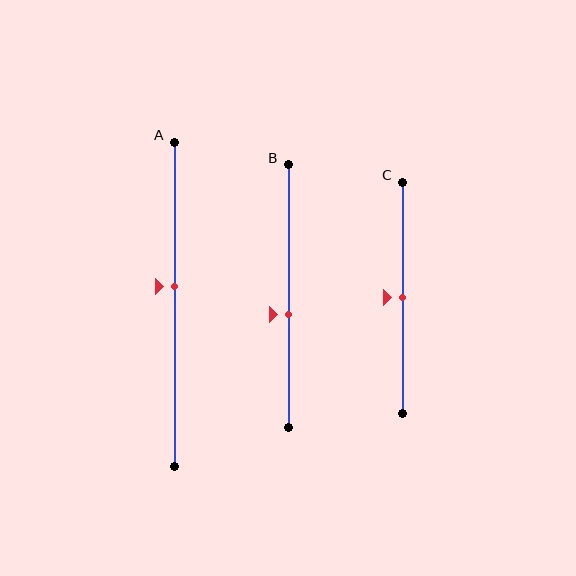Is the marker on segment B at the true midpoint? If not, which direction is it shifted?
No, the marker on segment B is shifted downward by about 7% of the segment length.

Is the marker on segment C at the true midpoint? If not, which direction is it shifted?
Yes, the marker on segment C is at the true midpoint.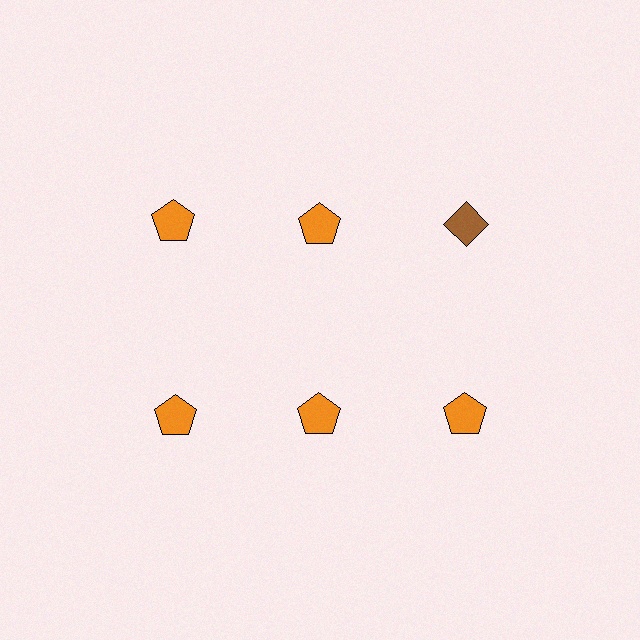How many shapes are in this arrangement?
There are 6 shapes arranged in a grid pattern.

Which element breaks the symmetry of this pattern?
The brown diamond in the top row, center column breaks the symmetry. All other shapes are orange pentagons.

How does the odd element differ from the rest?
It differs in both color (brown instead of orange) and shape (diamond instead of pentagon).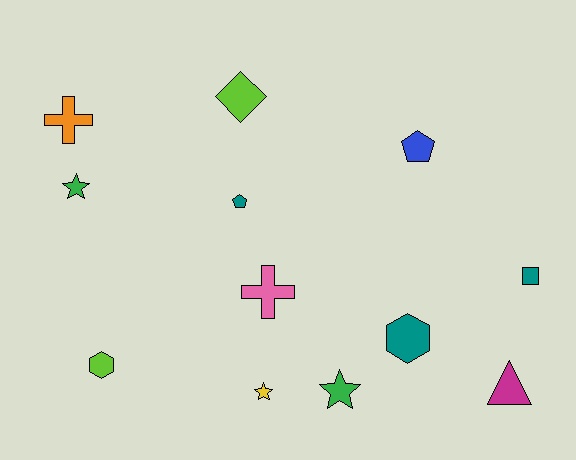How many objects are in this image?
There are 12 objects.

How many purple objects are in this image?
There are no purple objects.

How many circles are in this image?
There are no circles.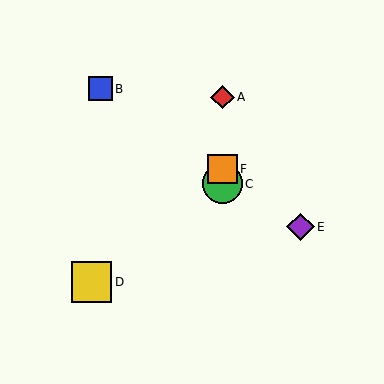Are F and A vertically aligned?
Yes, both are at x≈223.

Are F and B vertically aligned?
No, F is at x≈223 and B is at x≈100.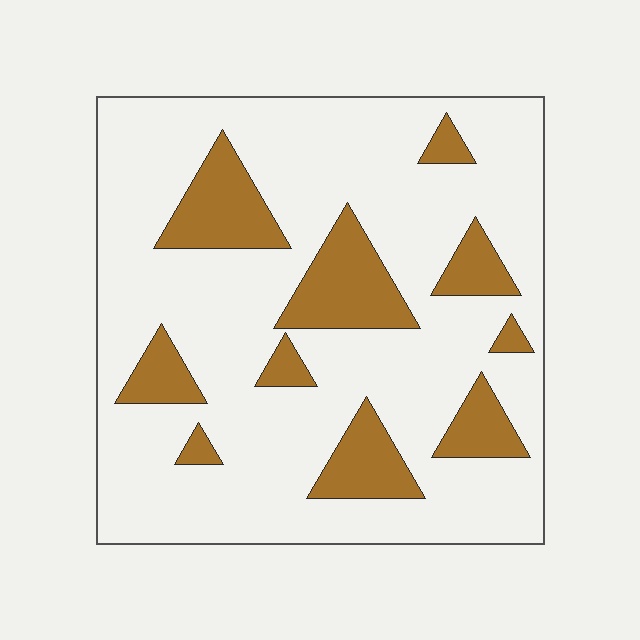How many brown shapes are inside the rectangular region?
10.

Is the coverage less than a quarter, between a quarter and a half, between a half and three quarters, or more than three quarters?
Less than a quarter.